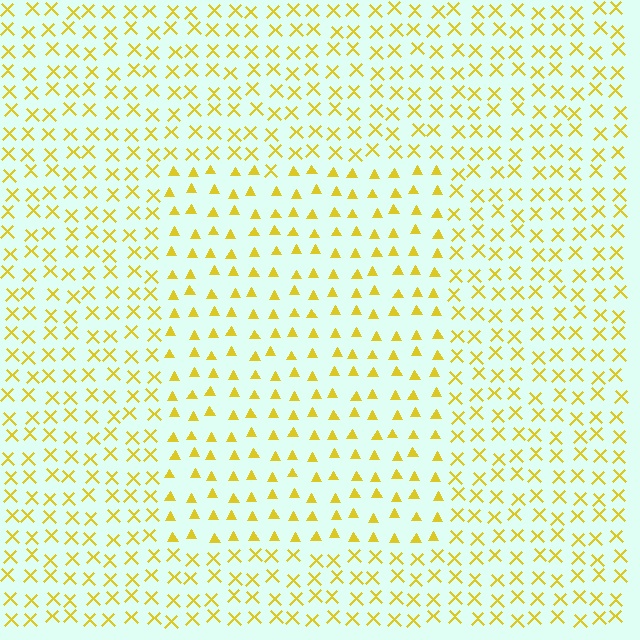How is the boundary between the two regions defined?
The boundary is defined by a change in element shape: triangles inside vs. X marks outside. All elements share the same color and spacing.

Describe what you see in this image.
The image is filled with small yellow elements arranged in a uniform grid. A rectangle-shaped region contains triangles, while the surrounding area contains X marks. The boundary is defined purely by the change in element shape.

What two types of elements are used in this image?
The image uses triangles inside the rectangle region and X marks outside it.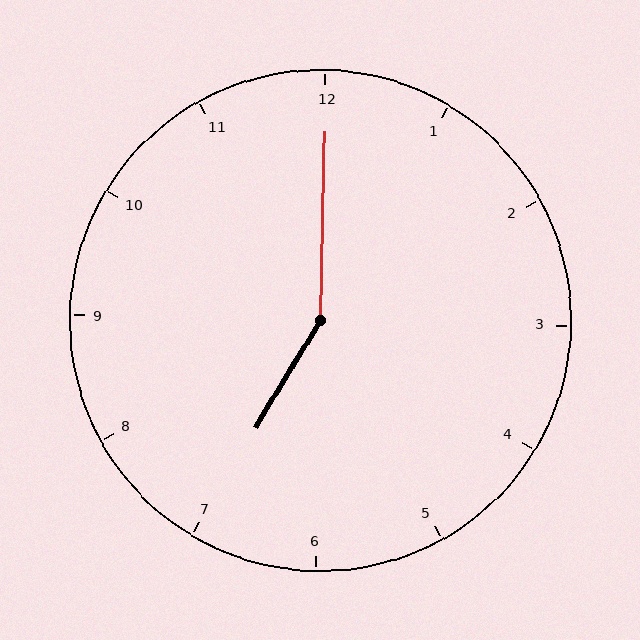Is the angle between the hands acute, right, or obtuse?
It is obtuse.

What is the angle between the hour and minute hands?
Approximately 150 degrees.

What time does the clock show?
7:00.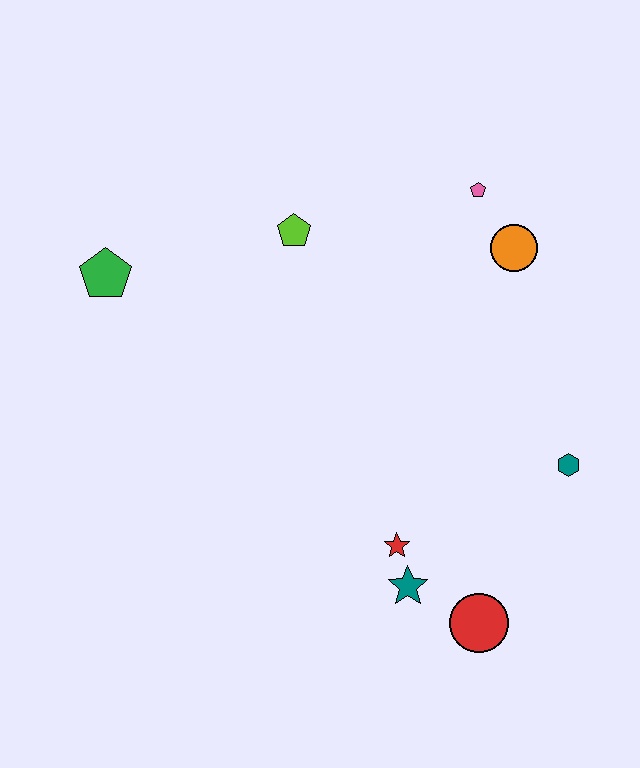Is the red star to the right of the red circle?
No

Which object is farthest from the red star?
The green pentagon is farthest from the red star.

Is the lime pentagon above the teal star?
Yes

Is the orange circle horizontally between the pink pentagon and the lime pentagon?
No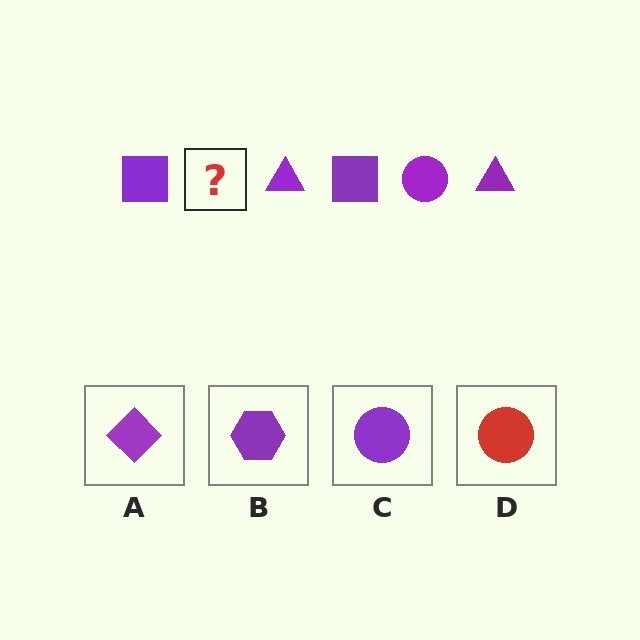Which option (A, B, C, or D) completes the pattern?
C.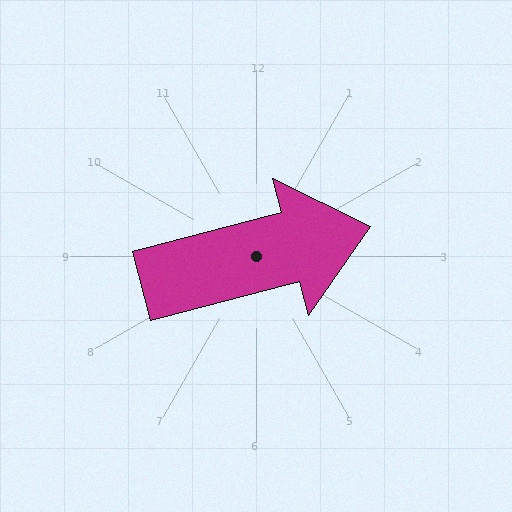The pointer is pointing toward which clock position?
Roughly 3 o'clock.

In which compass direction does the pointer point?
East.